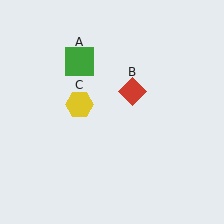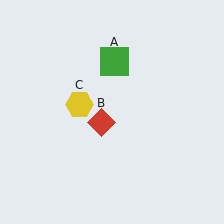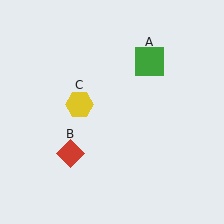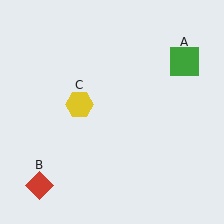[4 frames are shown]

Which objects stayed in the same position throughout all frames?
Yellow hexagon (object C) remained stationary.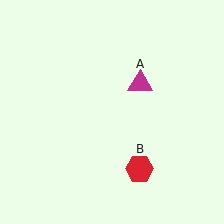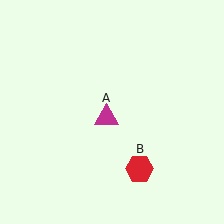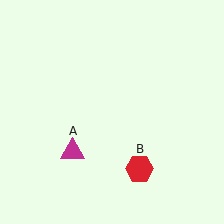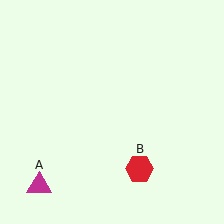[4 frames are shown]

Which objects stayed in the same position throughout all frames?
Red hexagon (object B) remained stationary.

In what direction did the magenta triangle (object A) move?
The magenta triangle (object A) moved down and to the left.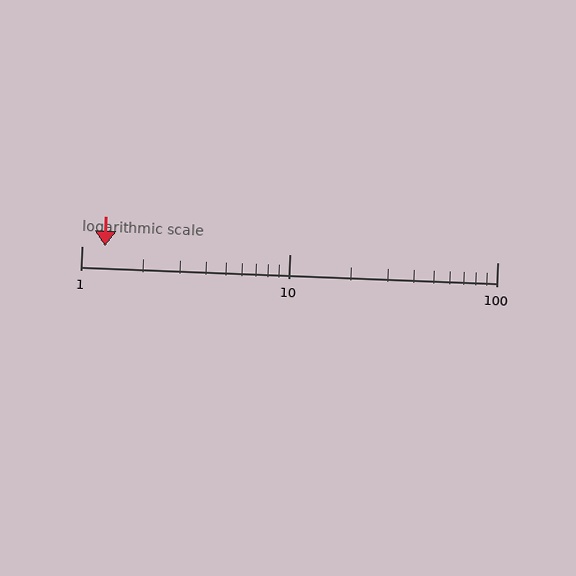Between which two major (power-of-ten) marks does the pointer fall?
The pointer is between 1 and 10.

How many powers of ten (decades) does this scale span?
The scale spans 2 decades, from 1 to 100.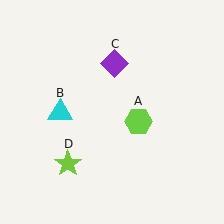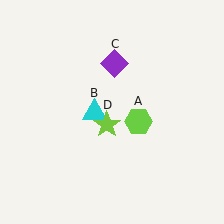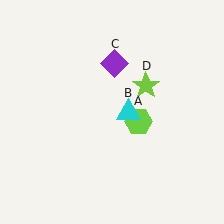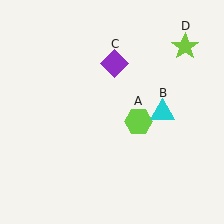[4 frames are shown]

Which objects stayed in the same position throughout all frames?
Lime hexagon (object A) and purple diamond (object C) remained stationary.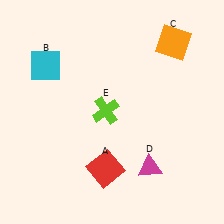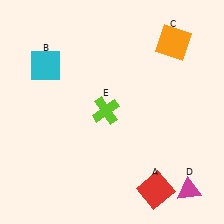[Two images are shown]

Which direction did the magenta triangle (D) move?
The magenta triangle (D) moved right.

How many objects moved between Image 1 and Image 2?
2 objects moved between the two images.